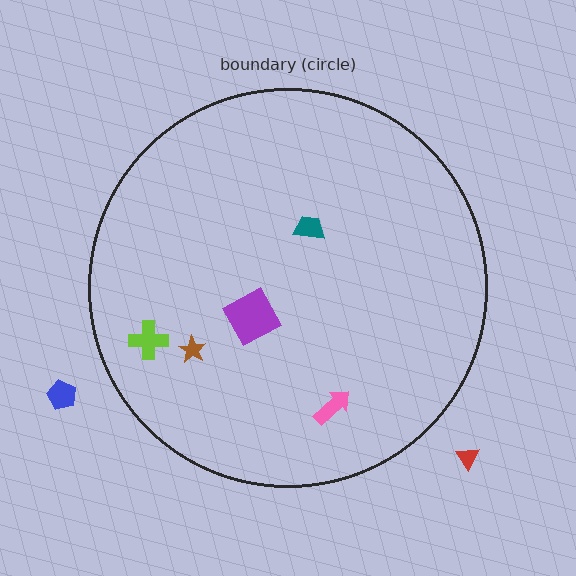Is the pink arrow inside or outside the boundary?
Inside.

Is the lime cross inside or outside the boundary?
Inside.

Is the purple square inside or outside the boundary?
Inside.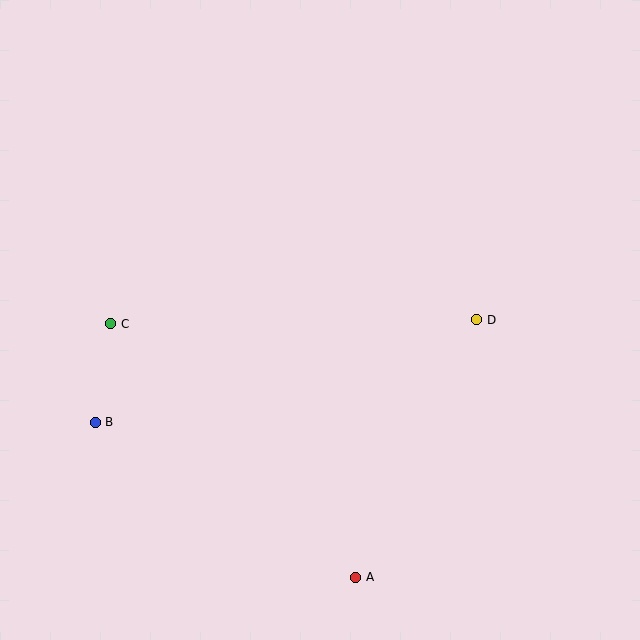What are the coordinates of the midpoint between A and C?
The midpoint between A and C is at (233, 451).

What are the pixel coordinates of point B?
Point B is at (95, 422).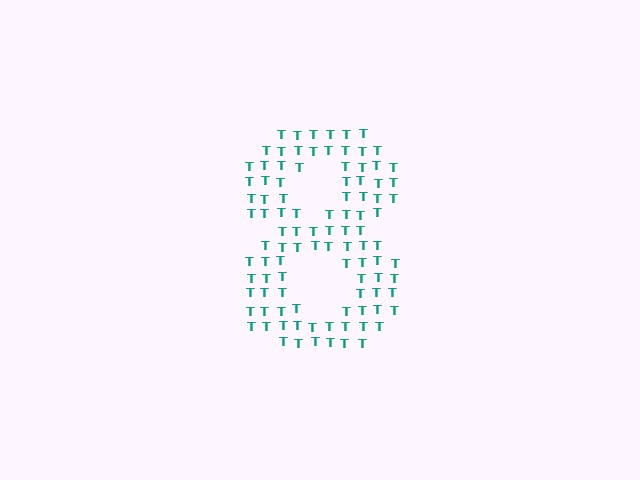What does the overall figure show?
The overall figure shows the digit 8.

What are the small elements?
The small elements are letter T's.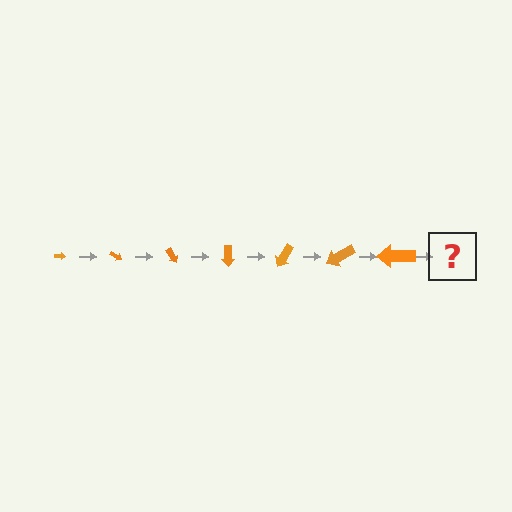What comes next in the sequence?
The next element should be an arrow, larger than the previous one and rotated 210 degrees from the start.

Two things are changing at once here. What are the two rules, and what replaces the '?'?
The two rules are that the arrow grows larger each step and it rotates 30 degrees each step. The '?' should be an arrow, larger than the previous one and rotated 210 degrees from the start.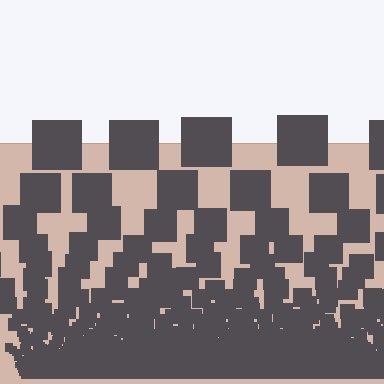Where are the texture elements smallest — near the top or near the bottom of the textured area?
Near the bottom.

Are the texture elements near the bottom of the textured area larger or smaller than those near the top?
Smaller. The gradient is inverted — elements near the bottom are smaller and denser.